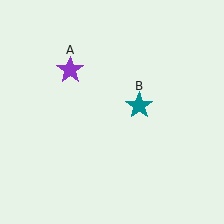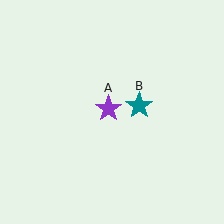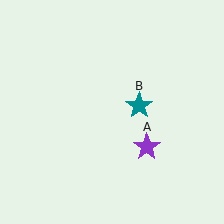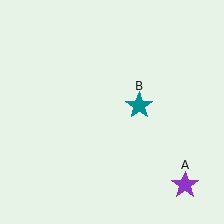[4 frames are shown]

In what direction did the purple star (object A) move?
The purple star (object A) moved down and to the right.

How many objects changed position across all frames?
1 object changed position: purple star (object A).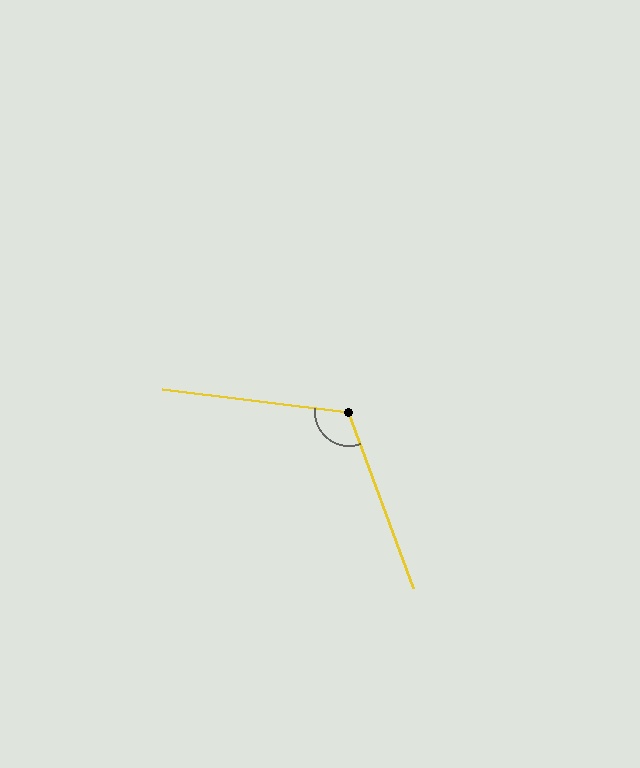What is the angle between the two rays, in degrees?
Approximately 117 degrees.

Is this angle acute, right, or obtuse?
It is obtuse.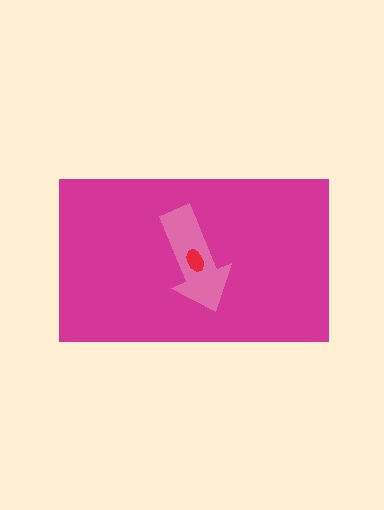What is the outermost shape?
The magenta rectangle.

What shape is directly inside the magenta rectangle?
The pink arrow.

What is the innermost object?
The red ellipse.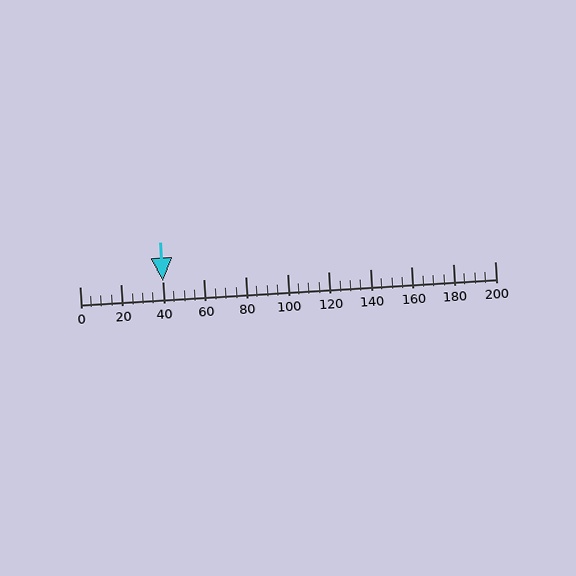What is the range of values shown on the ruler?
The ruler shows values from 0 to 200.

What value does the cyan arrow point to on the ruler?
The cyan arrow points to approximately 40.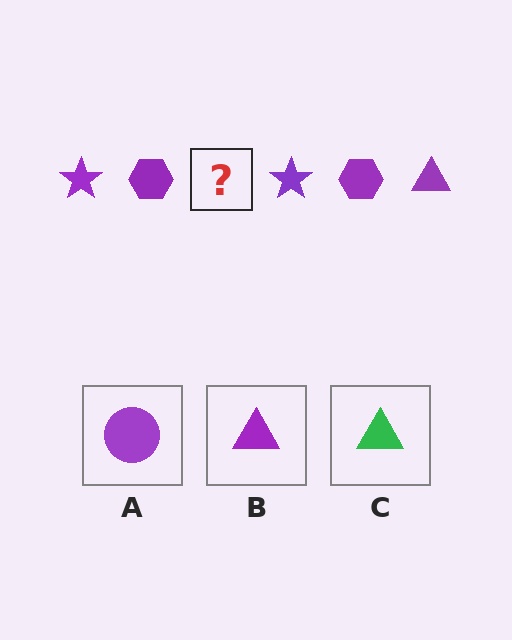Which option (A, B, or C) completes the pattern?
B.